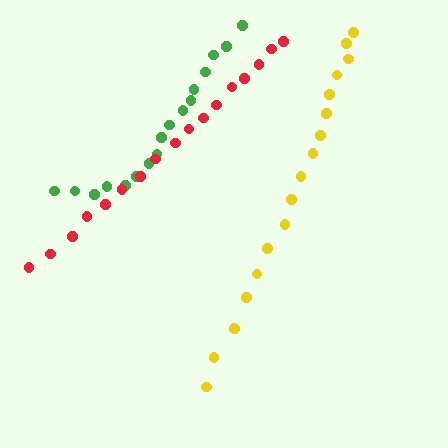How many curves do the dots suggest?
There are 3 distinct paths.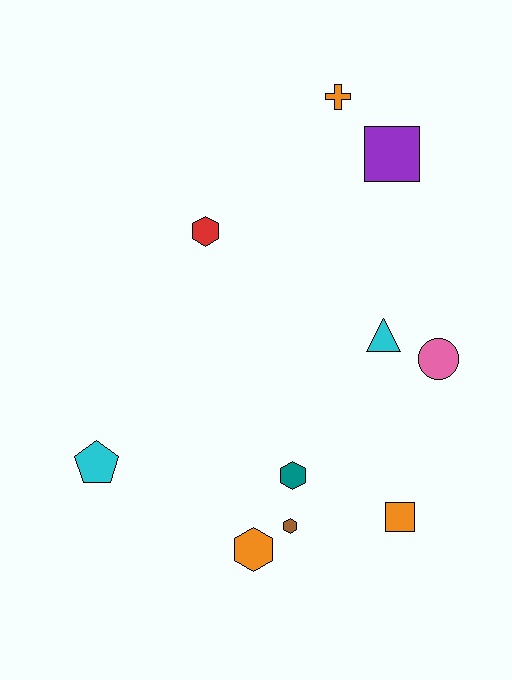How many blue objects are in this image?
There are no blue objects.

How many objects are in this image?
There are 10 objects.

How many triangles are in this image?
There is 1 triangle.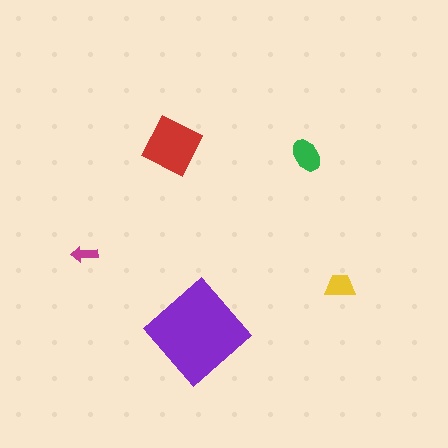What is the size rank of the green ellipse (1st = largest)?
3rd.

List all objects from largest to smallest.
The purple diamond, the red square, the green ellipse, the yellow trapezoid, the magenta arrow.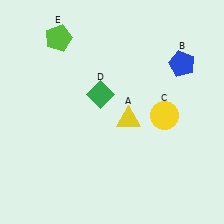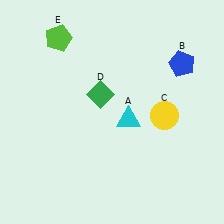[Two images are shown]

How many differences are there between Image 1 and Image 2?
There is 1 difference between the two images.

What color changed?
The triangle (A) changed from yellow in Image 1 to cyan in Image 2.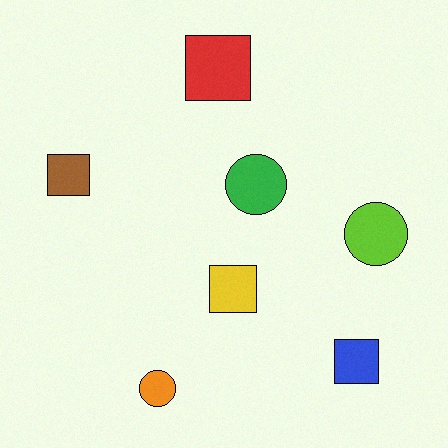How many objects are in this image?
There are 7 objects.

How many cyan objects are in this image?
There are no cyan objects.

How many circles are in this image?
There are 3 circles.